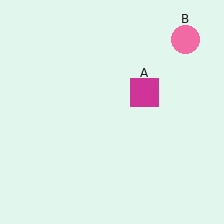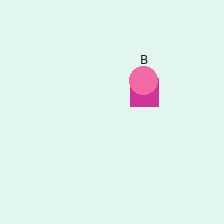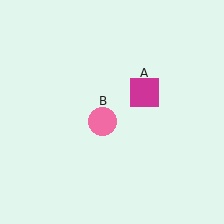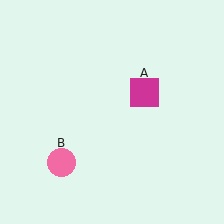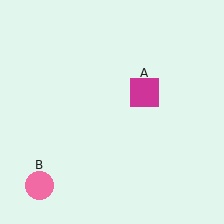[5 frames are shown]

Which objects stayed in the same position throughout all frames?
Magenta square (object A) remained stationary.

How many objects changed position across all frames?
1 object changed position: pink circle (object B).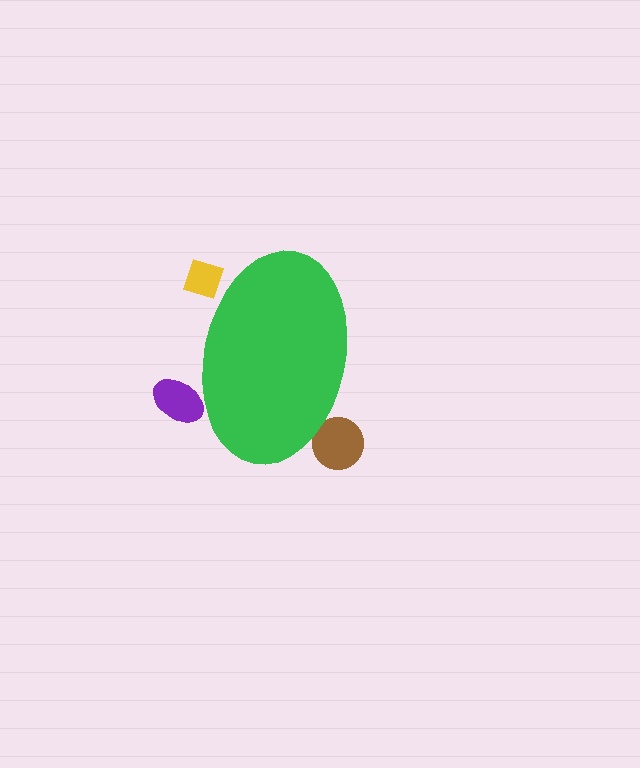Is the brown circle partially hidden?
Yes, the brown circle is partially hidden behind the green ellipse.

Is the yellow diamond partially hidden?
Yes, the yellow diamond is partially hidden behind the green ellipse.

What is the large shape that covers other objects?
A green ellipse.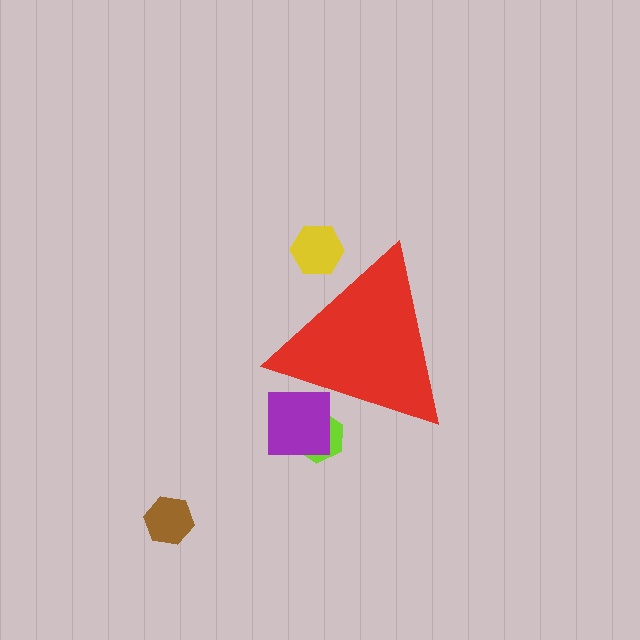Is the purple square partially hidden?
Yes, the purple square is partially hidden behind the red triangle.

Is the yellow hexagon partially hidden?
Yes, the yellow hexagon is partially hidden behind the red triangle.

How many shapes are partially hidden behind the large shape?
3 shapes are partially hidden.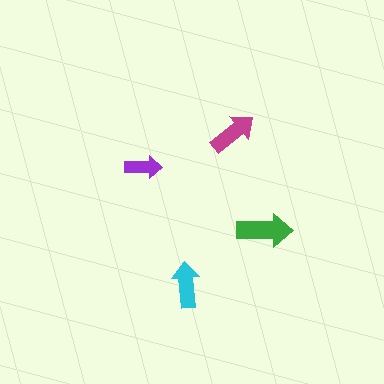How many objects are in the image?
There are 4 objects in the image.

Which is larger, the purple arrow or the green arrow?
The green one.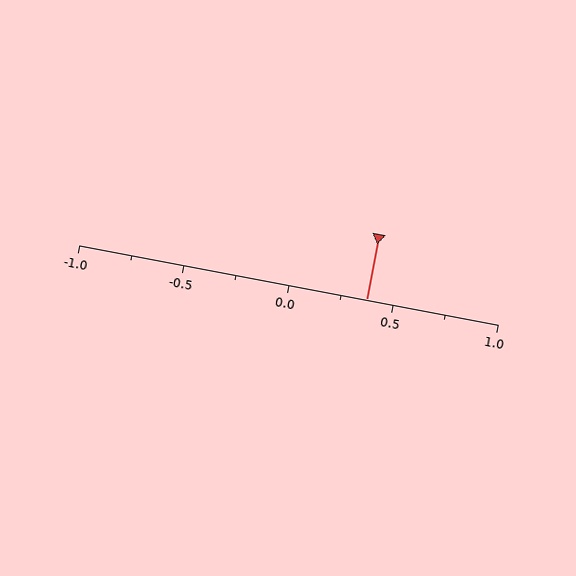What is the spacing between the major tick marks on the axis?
The major ticks are spaced 0.5 apart.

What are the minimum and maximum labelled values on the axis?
The axis runs from -1.0 to 1.0.